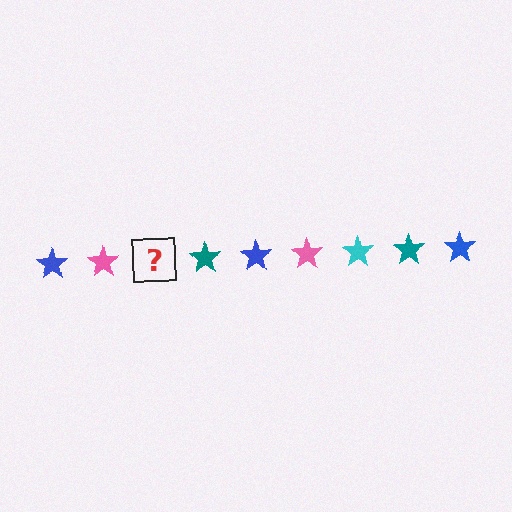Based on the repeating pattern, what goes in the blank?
The blank should be a cyan star.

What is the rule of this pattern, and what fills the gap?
The rule is that the pattern cycles through blue, pink, cyan, teal stars. The gap should be filled with a cyan star.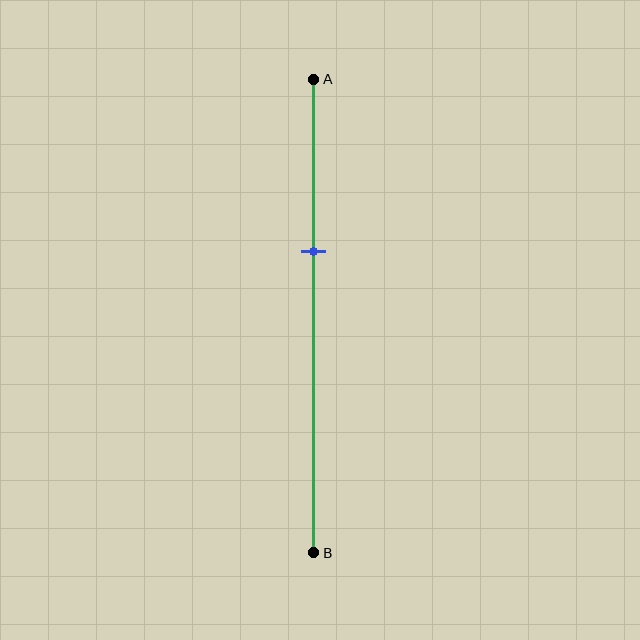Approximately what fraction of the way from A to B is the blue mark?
The blue mark is approximately 35% of the way from A to B.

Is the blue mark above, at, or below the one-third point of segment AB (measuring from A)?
The blue mark is approximately at the one-third point of segment AB.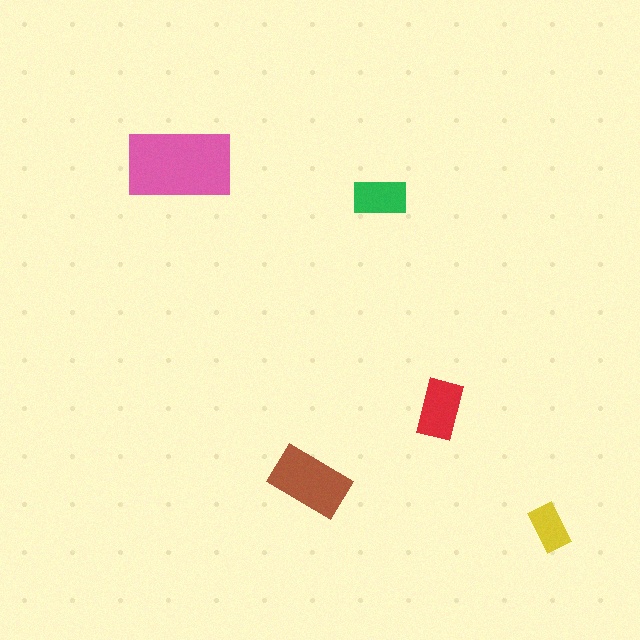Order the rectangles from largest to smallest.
the pink one, the brown one, the red one, the green one, the yellow one.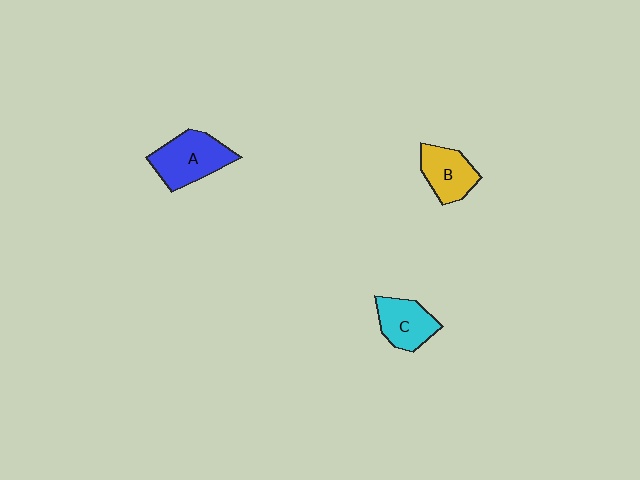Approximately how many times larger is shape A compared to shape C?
Approximately 1.3 times.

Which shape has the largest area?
Shape A (blue).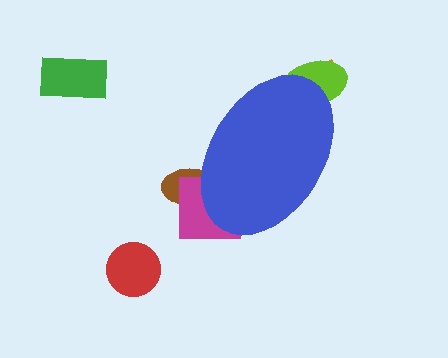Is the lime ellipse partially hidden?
Yes, the lime ellipse is partially hidden behind the blue ellipse.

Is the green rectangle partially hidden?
No, the green rectangle is fully visible.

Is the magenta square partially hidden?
Yes, the magenta square is partially hidden behind the blue ellipse.